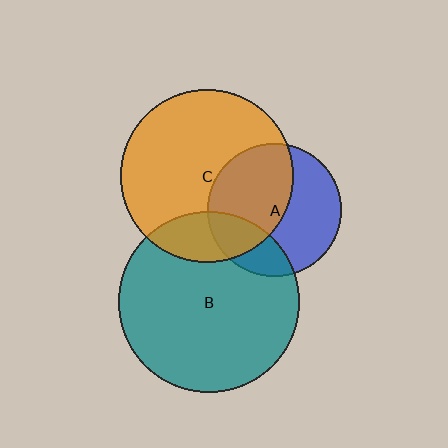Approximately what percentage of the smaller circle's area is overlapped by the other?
Approximately 20%.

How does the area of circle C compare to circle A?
Approximately 1.7 times.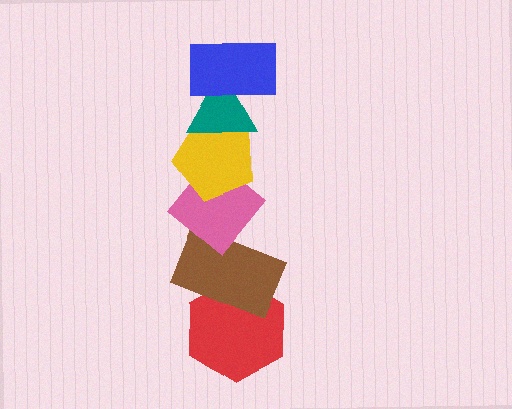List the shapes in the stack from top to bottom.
From top to bottom: the blue rectangle, the teal triangle, the yellow pentagon, the pink diamond, the brown rectangle, the red hexagon.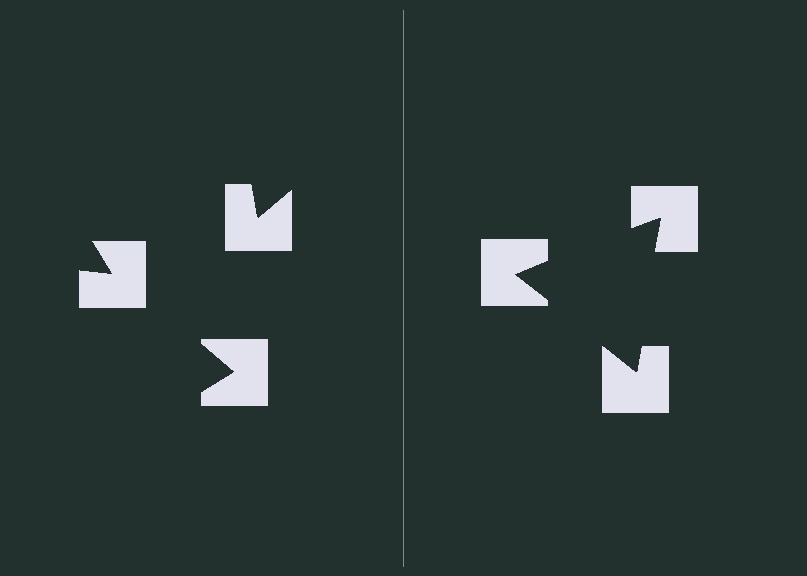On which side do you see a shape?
An illusory triangle appears on the right side. On the left side the wedge cuts are rotated, so no coherent shape forms.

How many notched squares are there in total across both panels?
6 — 3 on each side.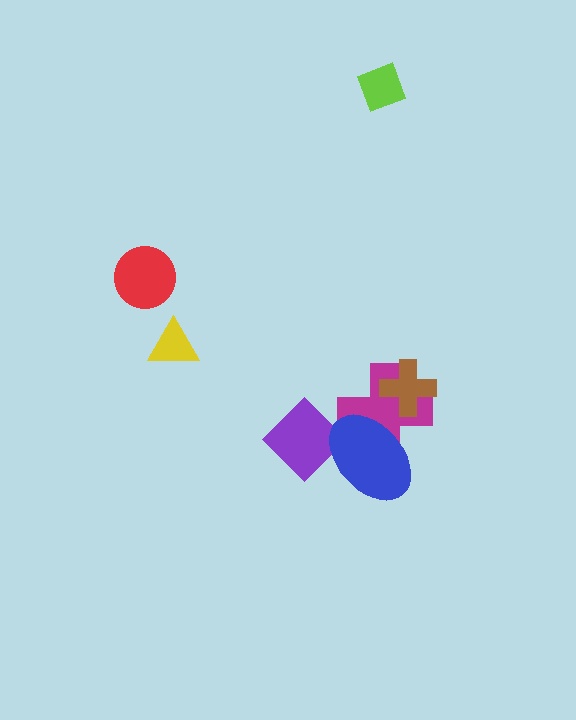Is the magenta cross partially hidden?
Yes, it is partially covered by another shape.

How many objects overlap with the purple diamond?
1 object overlaps with the purple diamond.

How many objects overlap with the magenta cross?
2 objects overlap with the magenta cross.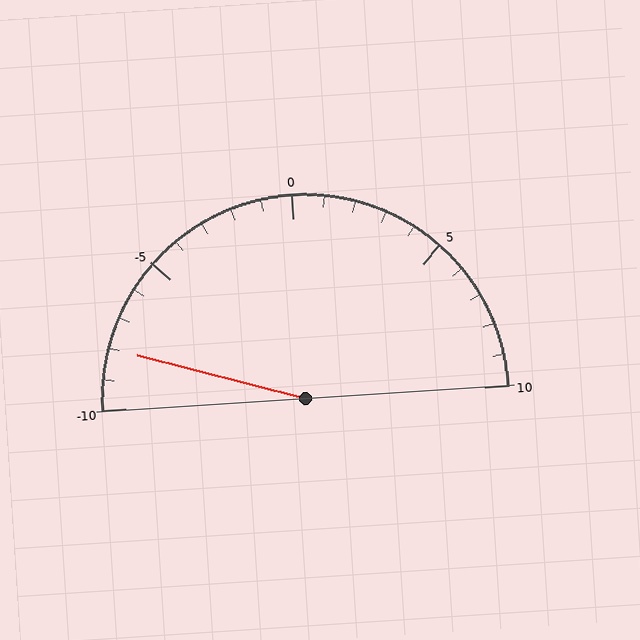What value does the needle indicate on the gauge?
The needle indicates approximately -8.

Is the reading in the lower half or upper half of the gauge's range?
The reading is in the lower half of the range (-10 to 10).